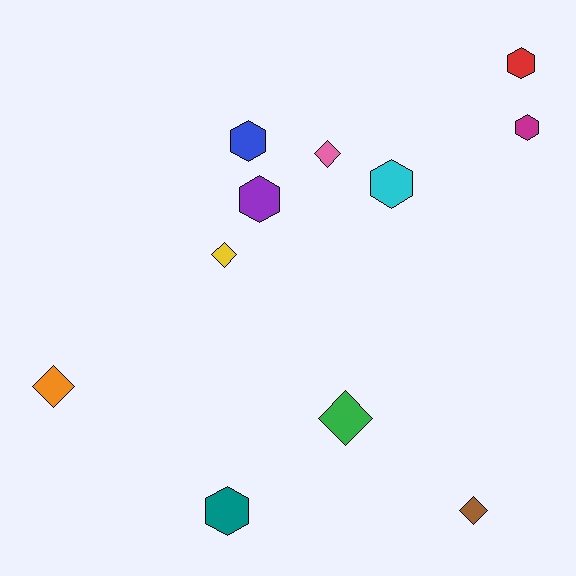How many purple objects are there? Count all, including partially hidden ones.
There is 1 purple object.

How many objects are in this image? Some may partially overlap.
There are 11 objects.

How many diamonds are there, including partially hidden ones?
There are 5 diamonds.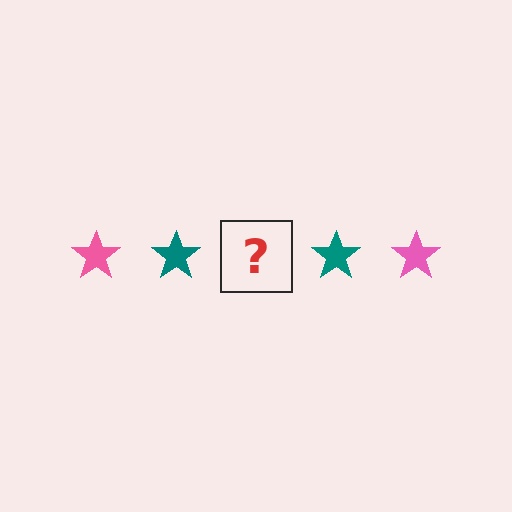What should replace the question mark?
The question mark should be replaced with a pink star.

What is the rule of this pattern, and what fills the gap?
The rule is that the pattern cycles through pink, teal stars. The gap should be filled with a pink star.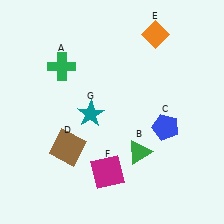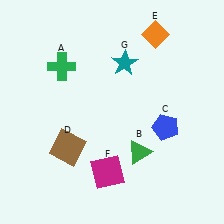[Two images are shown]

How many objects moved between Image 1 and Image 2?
1 object moved between the two images.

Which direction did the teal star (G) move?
The teal star (G) moved up.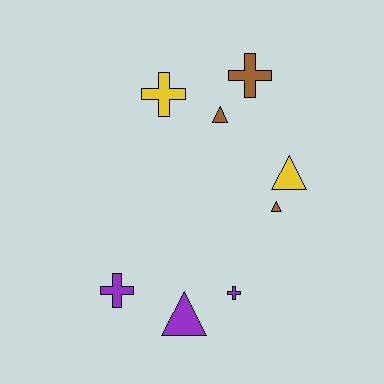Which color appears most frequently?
Purple, with 3 objects.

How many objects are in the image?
There are 8 objects.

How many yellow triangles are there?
There is 1 yellow triangle.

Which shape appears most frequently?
Triangle, with 4 objects.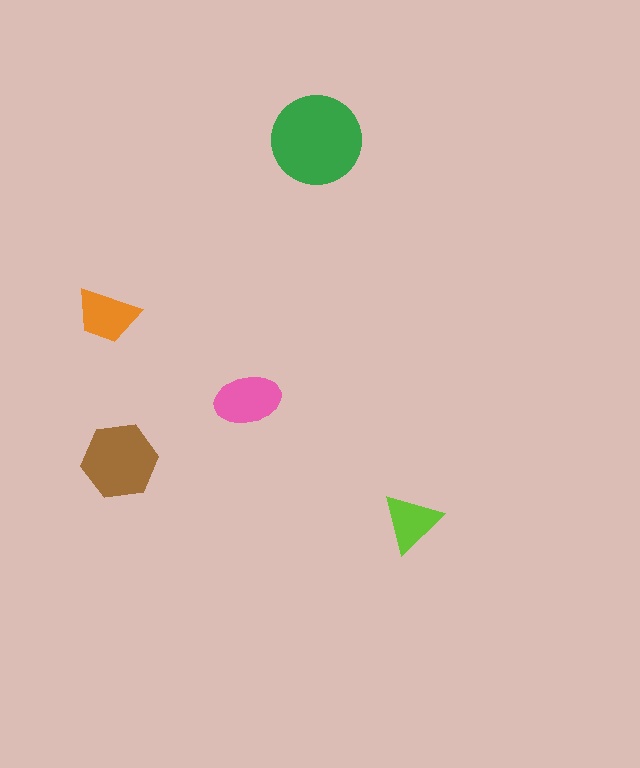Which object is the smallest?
The lime triangle.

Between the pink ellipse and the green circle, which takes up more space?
The green circle.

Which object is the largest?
The green circle.